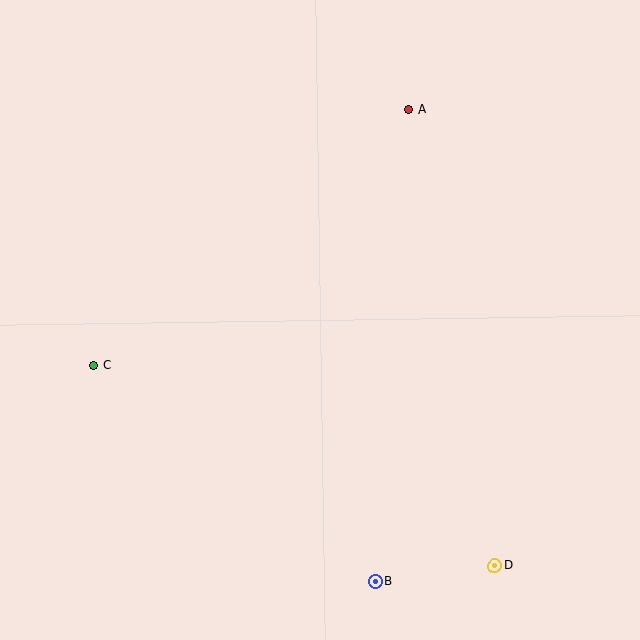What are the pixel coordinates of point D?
Point D is at (495, 565).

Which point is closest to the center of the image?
Point A at (409, 109) is closest to the center.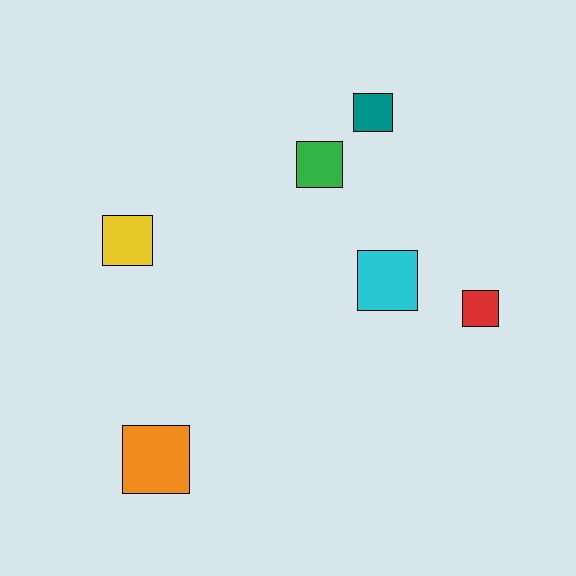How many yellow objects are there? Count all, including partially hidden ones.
There is 1 yellow object.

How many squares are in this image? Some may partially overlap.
There are 6 squares.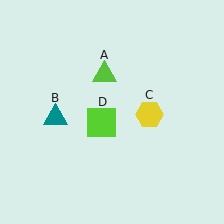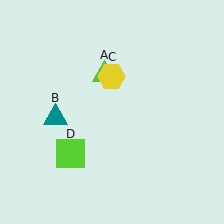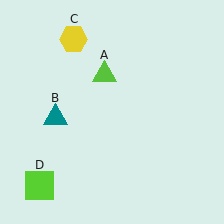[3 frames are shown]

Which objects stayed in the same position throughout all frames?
Lime triangle (object A) and teal triangle (object B) remained stationary.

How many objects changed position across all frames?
2 objects changed position: yellow hexagon (object C), lime square (object D).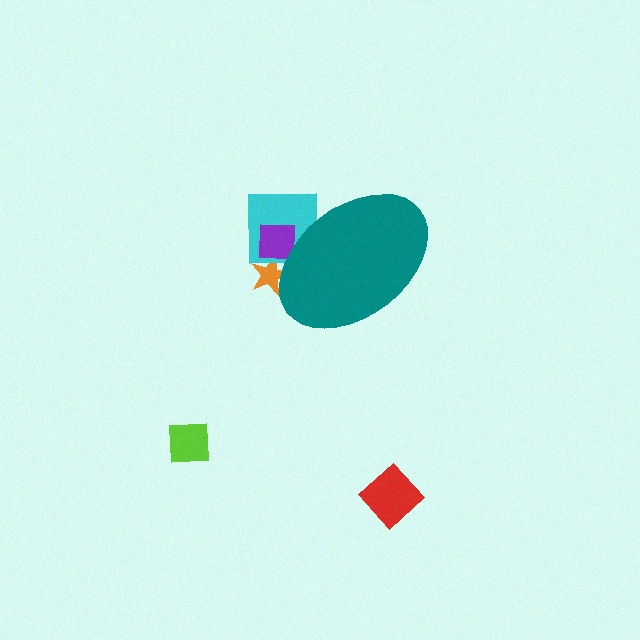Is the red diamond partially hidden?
No, the red diamond is fully visible.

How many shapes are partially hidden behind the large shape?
3 shapes are partially hidden.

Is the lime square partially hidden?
No, the lime square is fully visible.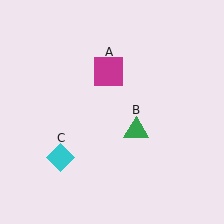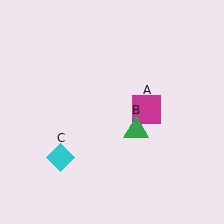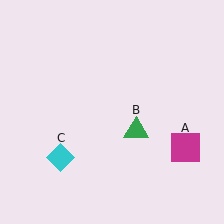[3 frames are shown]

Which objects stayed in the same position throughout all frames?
Green triangle (object B) and cyan diamond (object C) remained stationary.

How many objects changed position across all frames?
1 object changed position: magenta square (object A).